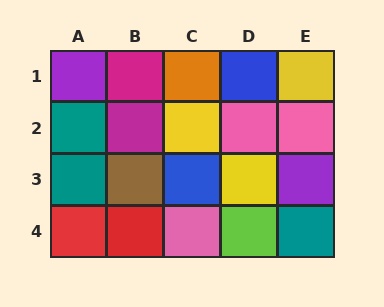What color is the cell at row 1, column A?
Purple.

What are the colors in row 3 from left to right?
Teal, brown, blue, yellow, purple.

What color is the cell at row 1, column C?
Orange.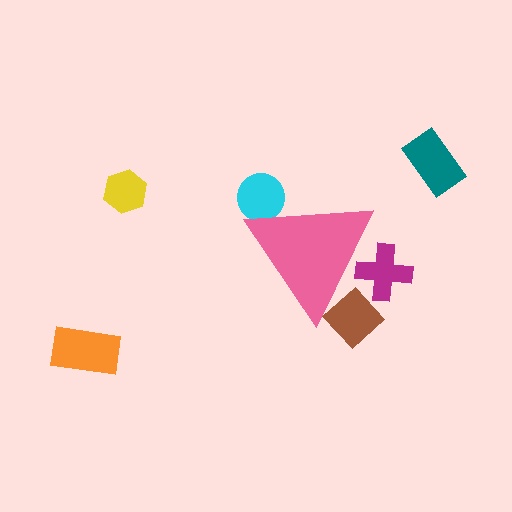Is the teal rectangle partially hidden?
No, the teal rectangle is fully visible.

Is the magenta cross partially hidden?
Yes, the magenta cross is partially hidden behind the pink triangle.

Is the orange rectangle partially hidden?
No, the orange rectangle is fully visible.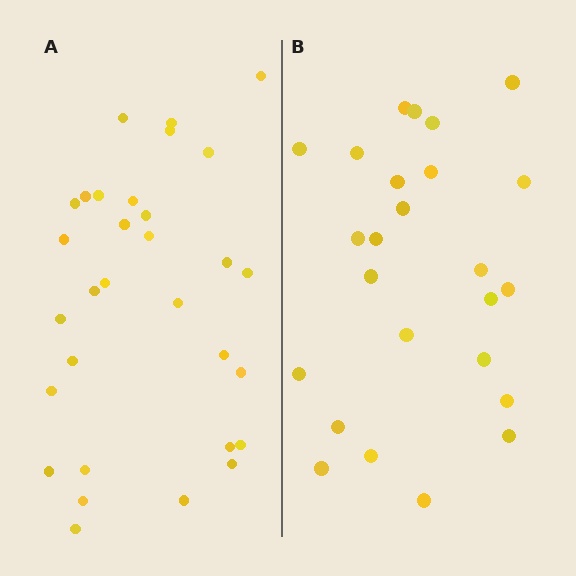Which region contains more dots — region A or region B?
Region A (the left region) has more dots.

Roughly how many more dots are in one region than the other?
Region A has about 6 more dots than region B.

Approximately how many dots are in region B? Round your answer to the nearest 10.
About 20 dots. (The exact count is 25, which rounds to 20.)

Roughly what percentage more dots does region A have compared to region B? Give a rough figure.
About 25% more.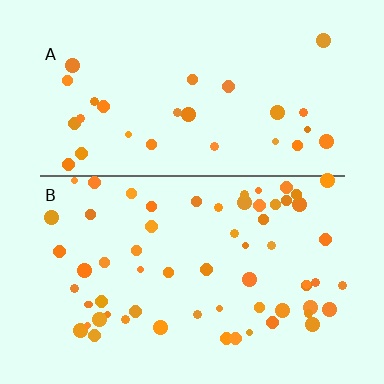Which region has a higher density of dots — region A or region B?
B (the bottom).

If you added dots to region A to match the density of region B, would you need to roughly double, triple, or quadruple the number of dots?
Approximately double.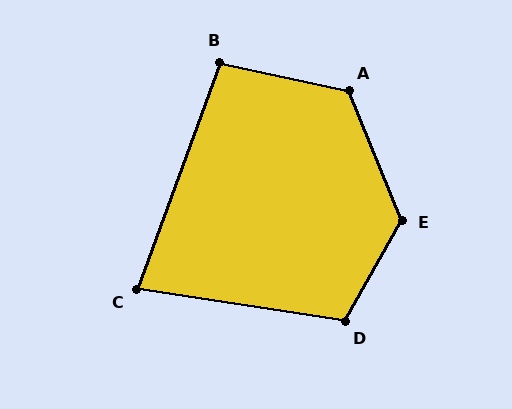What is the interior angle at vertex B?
Approximately 98 degrees (obtuse).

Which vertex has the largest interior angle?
E, at approximately 128 degrees.